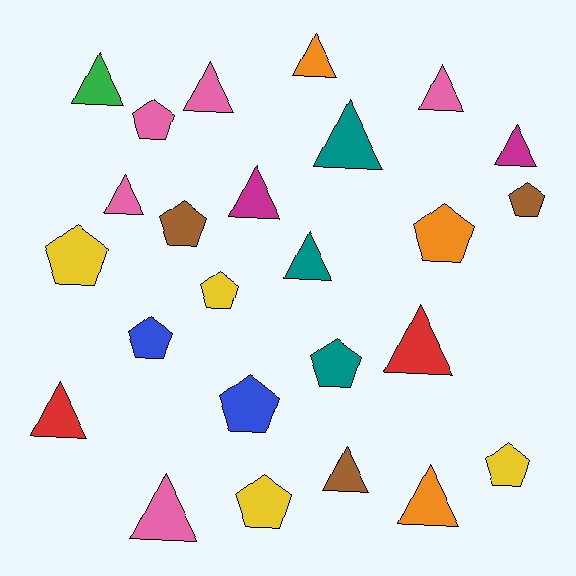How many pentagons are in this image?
There are 11 pentagons.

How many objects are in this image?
There are 25 objects.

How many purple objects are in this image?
There are no purple objects.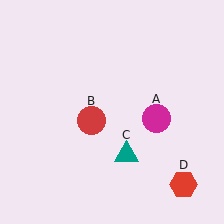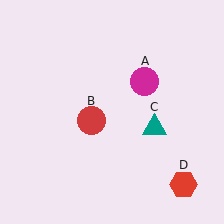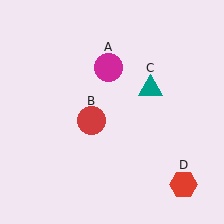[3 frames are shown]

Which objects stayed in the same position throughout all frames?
Red circle (object B) and red hexagon (object D) remained stationary.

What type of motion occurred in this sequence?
The magenta circle (object A), teal triangle (object C) rotated counterclockwise around the center of the scene.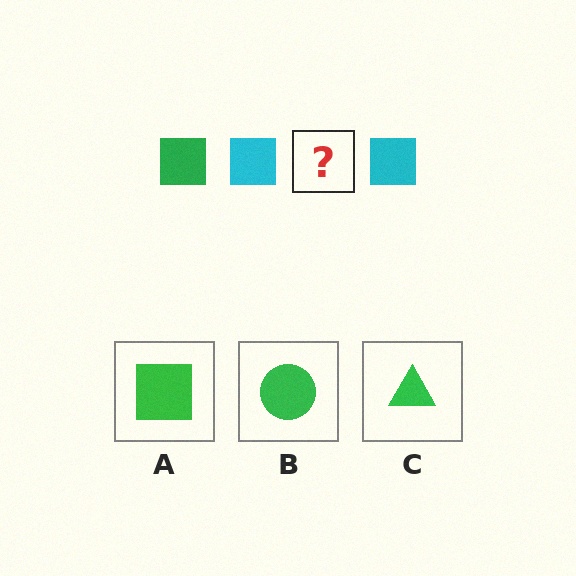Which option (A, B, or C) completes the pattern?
A.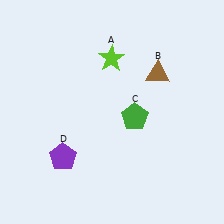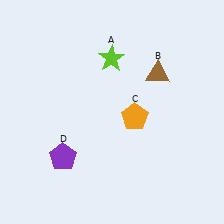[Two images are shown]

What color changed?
The pentagon (C) changed from green in Image 1 to orange in Image 2.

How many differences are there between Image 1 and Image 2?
There is 1 difference between the two images.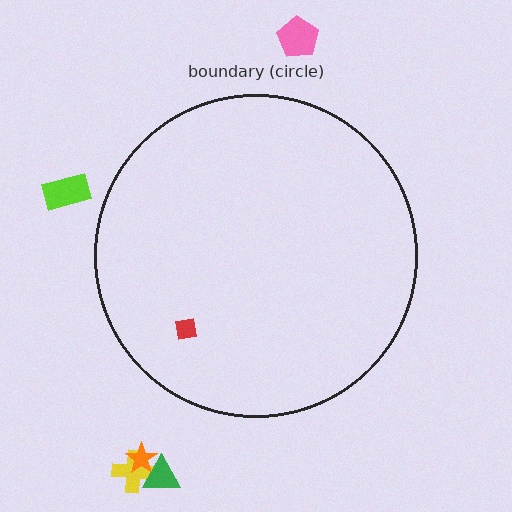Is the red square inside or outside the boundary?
Inside.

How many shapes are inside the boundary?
1 inside, 5 outside.